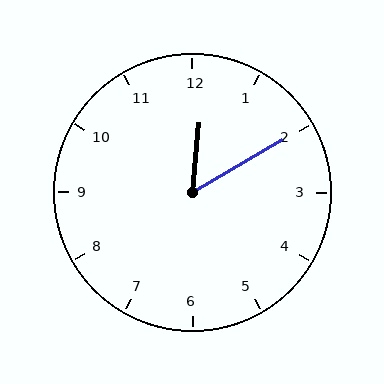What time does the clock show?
12:10.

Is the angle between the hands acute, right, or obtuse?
It is acute.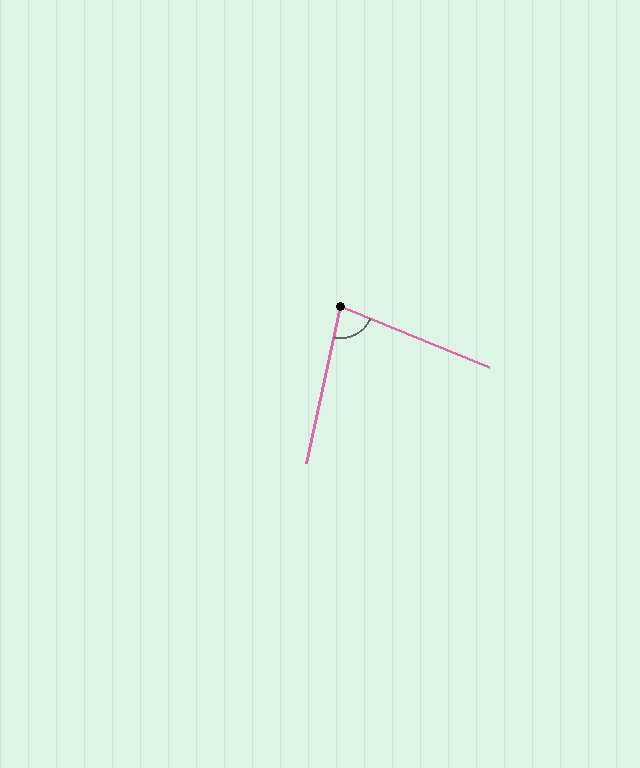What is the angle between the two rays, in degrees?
Approximately 80 degrees.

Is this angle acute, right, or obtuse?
It is acute.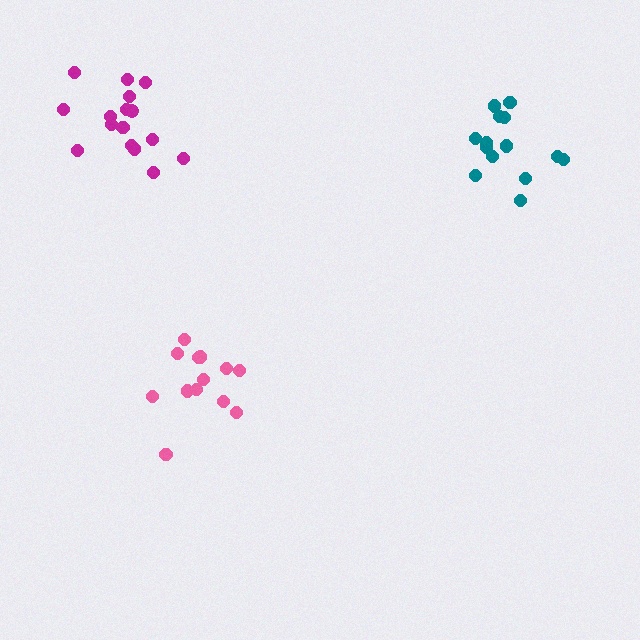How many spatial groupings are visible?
There are 3 spatial groupings.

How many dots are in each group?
Group 1: 16 dots, Group 2: 13 dots, Group 3: 15 dots (44 total).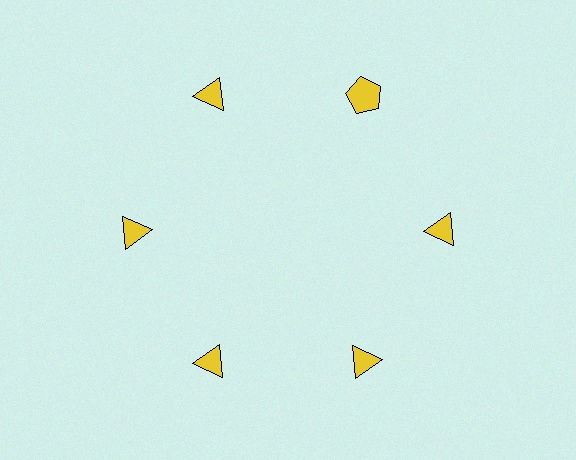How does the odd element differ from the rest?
It has a different shape: pentagon instead of triangle.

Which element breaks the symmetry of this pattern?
The yellow pentagon at roughly the 1 o'clock position breaks the symmetry. All other shapes are yellow triangles.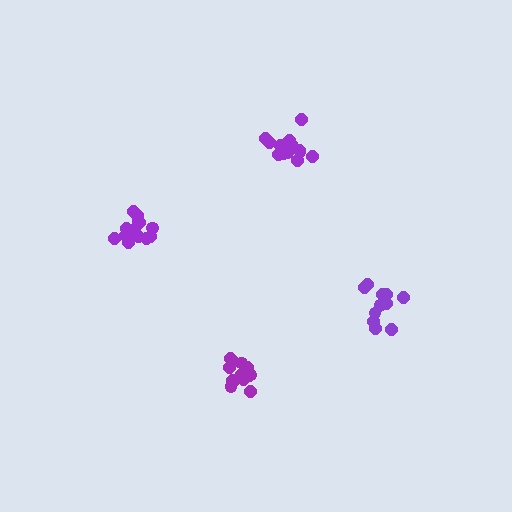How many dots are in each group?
Group 1: 13 dots, Group 2: 12 dots, Group 3: 14 dots, Group 4: 15 dots (54 total).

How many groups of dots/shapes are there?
There are 4 groups.